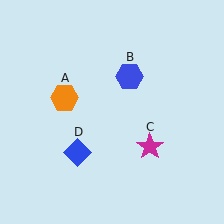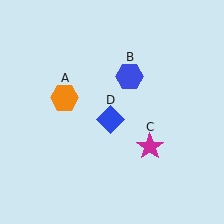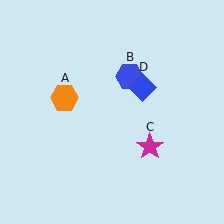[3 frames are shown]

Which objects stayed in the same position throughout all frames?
Orange hexagon (object A) and blue hexagon (object B) and magenta star (object C) remained stationary.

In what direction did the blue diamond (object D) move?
The blue diamond (object D) moved up and to the right.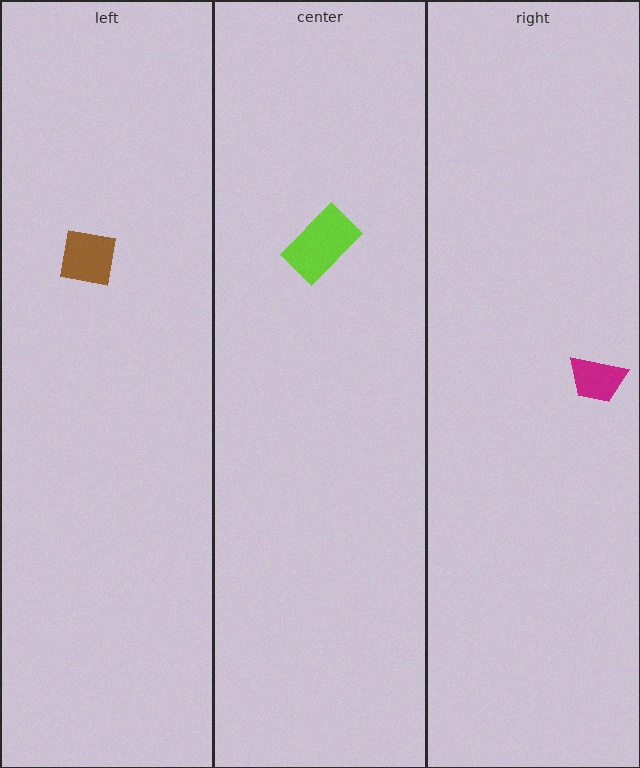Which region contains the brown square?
The left region.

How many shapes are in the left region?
1.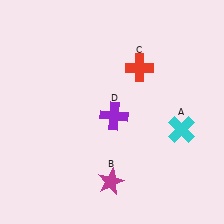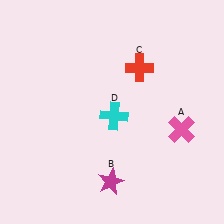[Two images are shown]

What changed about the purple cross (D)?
In Image 1, D is purple. In Image 2, it changed to cyan.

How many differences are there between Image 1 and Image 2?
There are 2 differences between the two images.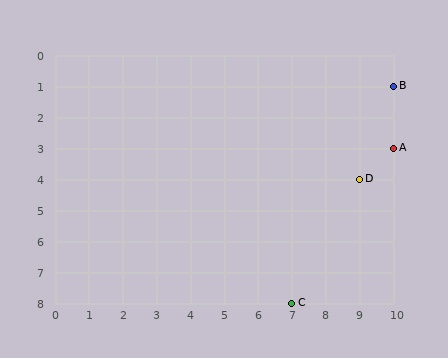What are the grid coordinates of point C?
Point C is at grid coordinates (7, 8).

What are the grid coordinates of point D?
Point D is at grid coordinates (9, 4).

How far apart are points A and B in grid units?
Points A and B are 2 rows apart.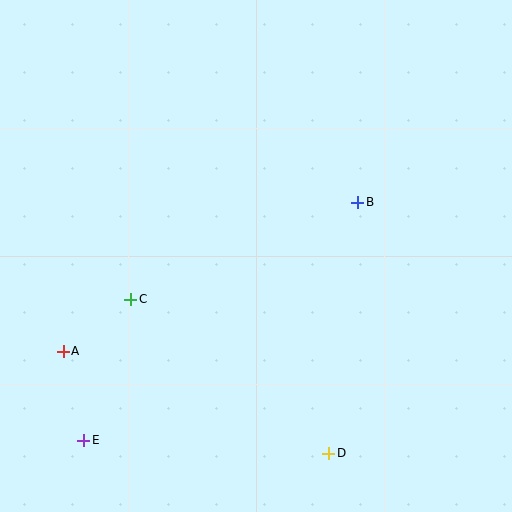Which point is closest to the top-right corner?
Point B is closest to the top-right corner.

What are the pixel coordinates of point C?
Point C is at (131, 299).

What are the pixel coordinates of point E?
Point E is at (84, 440).